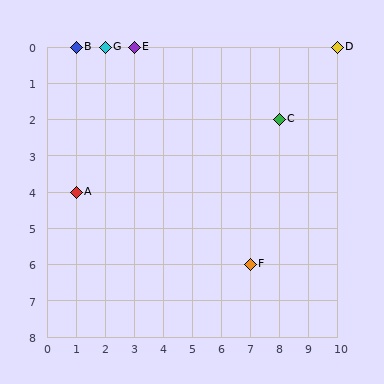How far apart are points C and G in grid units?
Points C and G are 6 columns and 2 rows apart (about 6.3 grid units diagonally).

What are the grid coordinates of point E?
Point E is at grid coordinates (3, 0).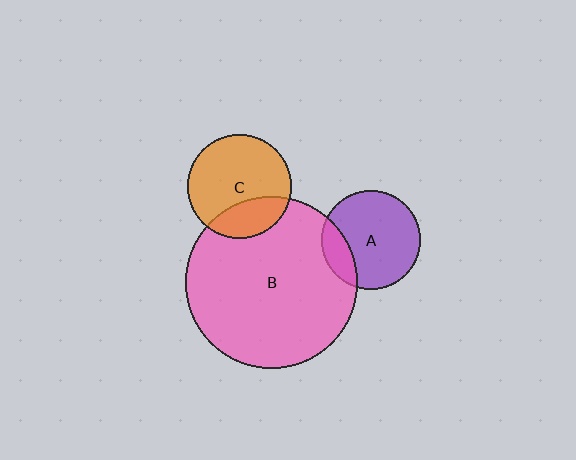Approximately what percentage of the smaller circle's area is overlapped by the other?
Approximately 20%.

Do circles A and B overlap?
Yes.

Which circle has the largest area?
Circle B (pink).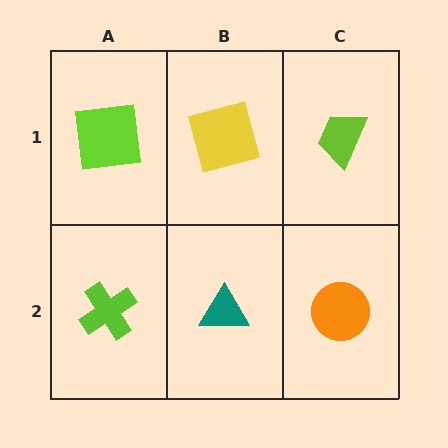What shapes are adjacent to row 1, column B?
A teal triangle (row 2, column B), a lime square (row 1, column A), a lime trapezoid (row 1, column C).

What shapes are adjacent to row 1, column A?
A lime cross (row 2, column A), a yellow square (row 1, column B).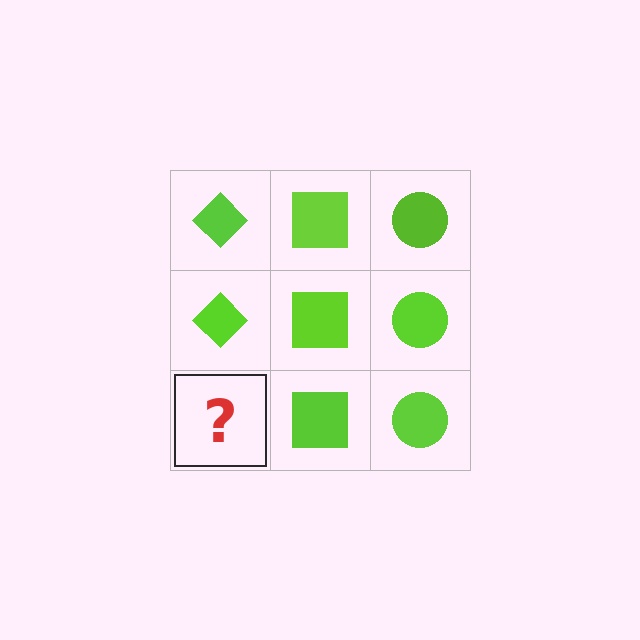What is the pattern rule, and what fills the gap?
The rule is that each column has a consistent shape. The gap should be filled with a lime diamond.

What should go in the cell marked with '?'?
The missing cell should contain a lime diamond.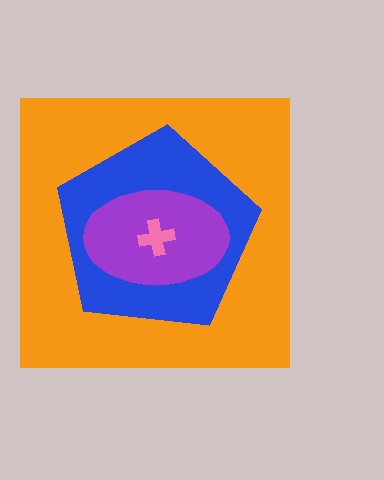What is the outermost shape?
The orange square.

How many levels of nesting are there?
4.